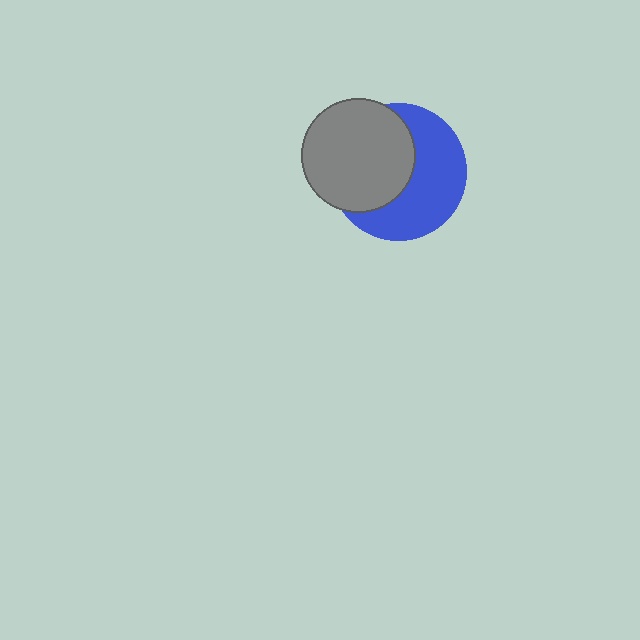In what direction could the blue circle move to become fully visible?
The blue circle could move right. That would shift it out from behind the gray circle entirely.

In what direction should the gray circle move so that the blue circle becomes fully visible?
The gray circle should move left. That is the shortest direction to clear the overlap and leave the blue circle fully visible.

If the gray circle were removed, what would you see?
You would see the complete blue circle.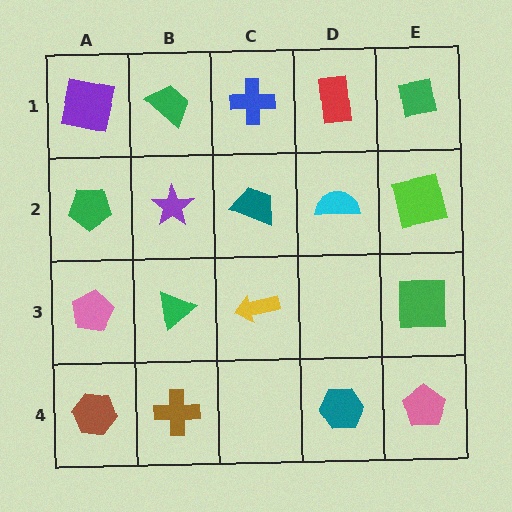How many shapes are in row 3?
4 shapes.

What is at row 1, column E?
A green square.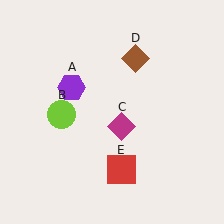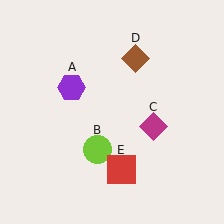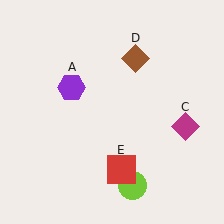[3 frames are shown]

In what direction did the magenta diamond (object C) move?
The magenta diamond (object C) moved right.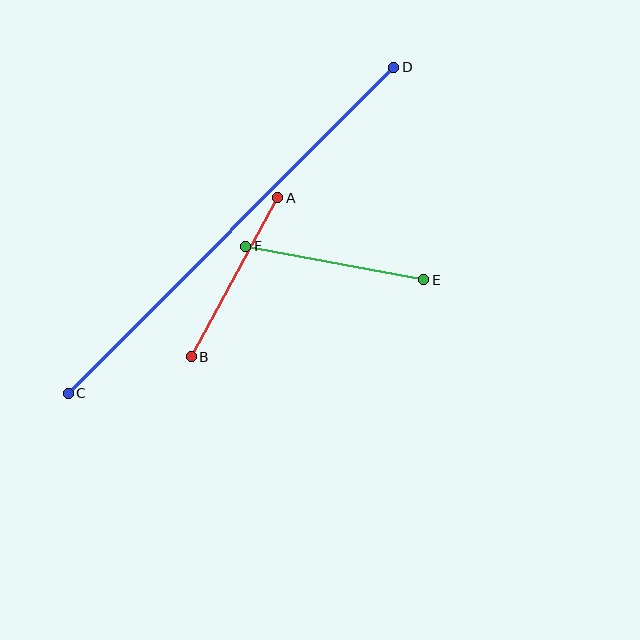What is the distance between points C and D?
The distance is approximately 461 pixels.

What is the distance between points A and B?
The distance is approximately 181 pixels.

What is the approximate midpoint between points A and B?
The midpoint is at approximately (235, 277) pixels.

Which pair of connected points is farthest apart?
Points C and D are farthest apart.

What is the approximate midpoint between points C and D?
The midpoint is at approximately (231, 230) pixels.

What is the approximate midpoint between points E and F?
The midpoint is at approximately (335, 263) pixels.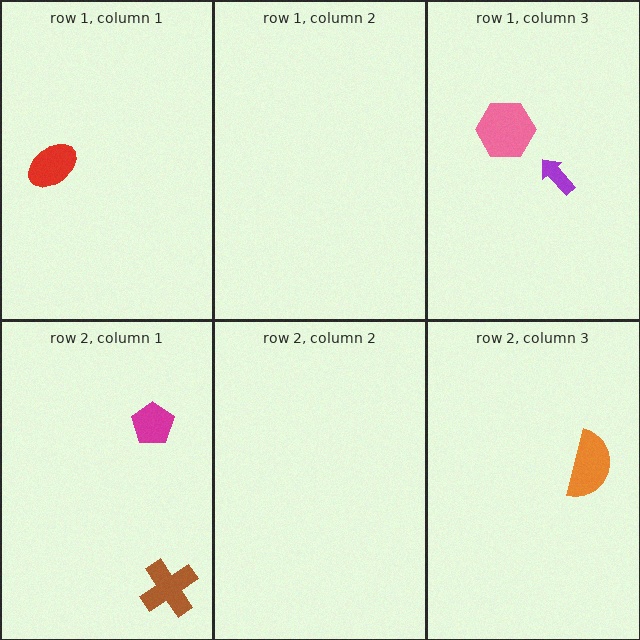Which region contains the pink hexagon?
The row 1, column 3 region.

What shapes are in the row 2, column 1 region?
The brown cross, the magenta pentagon.